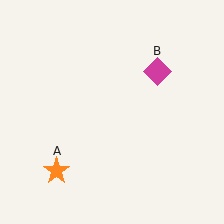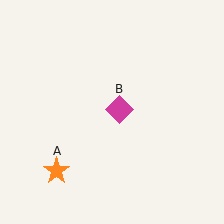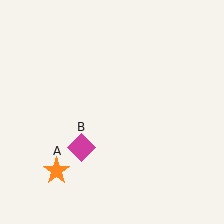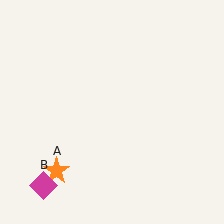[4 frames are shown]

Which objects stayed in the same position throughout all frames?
Orange star (object A) remained stationary.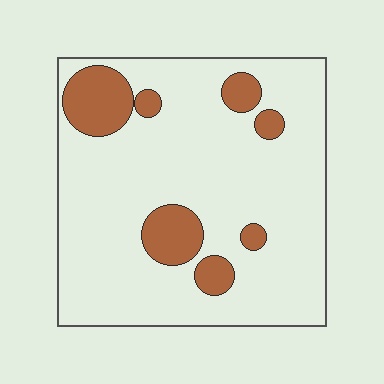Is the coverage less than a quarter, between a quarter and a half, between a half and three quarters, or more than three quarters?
Less than a quarter.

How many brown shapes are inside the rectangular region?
7.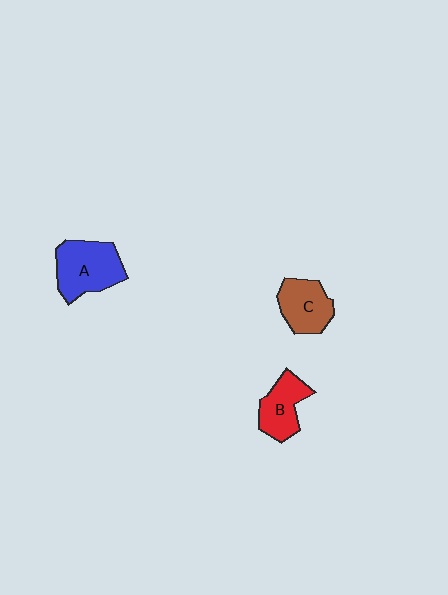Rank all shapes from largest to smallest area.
From largest to smallest: A (blue), C (brown), B (red).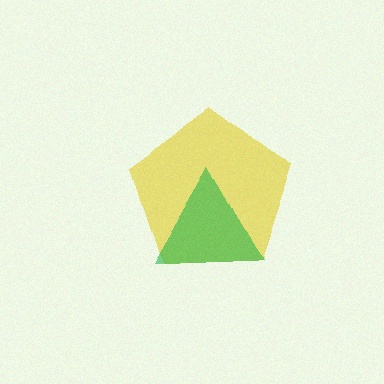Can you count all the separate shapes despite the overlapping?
Yes, there are 2 separate shapes.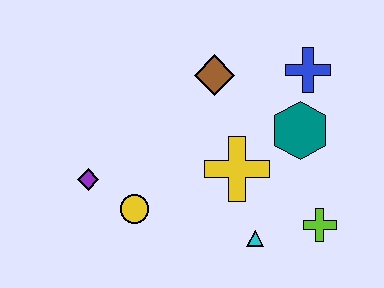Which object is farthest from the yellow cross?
The purple diamond is farthest from the yellow cross.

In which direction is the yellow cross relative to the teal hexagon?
The yellow cross is to the left of the teal hexagon.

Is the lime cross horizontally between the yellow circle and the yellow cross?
No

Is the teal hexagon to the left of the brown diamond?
No